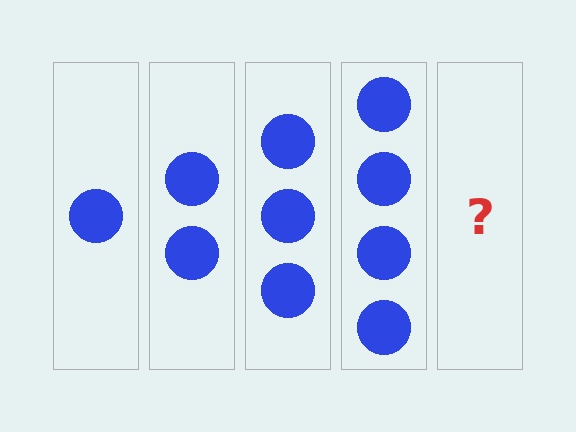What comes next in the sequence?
The next element should be 5 circles.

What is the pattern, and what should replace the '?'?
The pattern is that each step adds one more circle. The '?' should be 5 circles.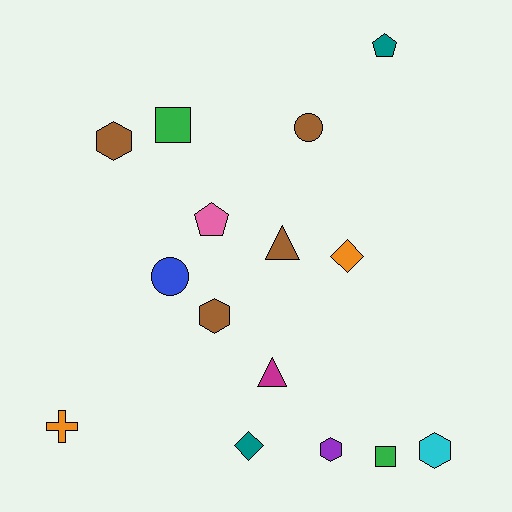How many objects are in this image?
There are 15 objects.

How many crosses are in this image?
There is 1 cross.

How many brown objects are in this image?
There are 4 brown objects.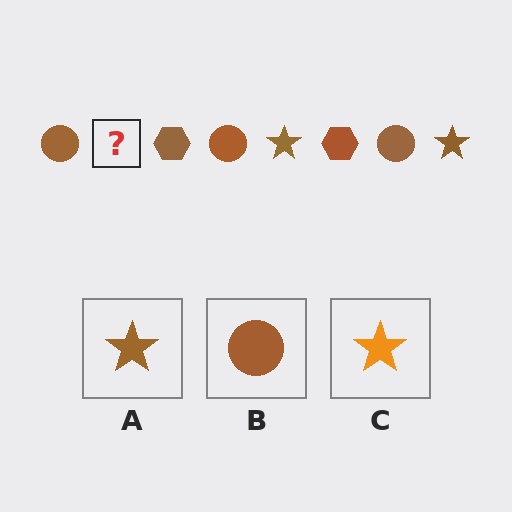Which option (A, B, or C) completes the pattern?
A.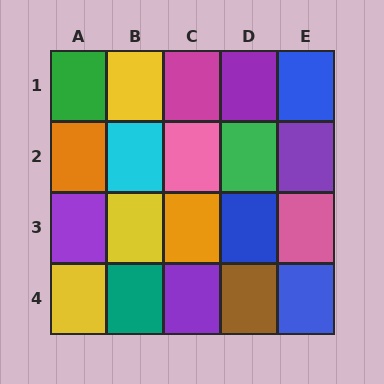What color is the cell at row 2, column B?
Cyan.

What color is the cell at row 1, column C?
Magenta.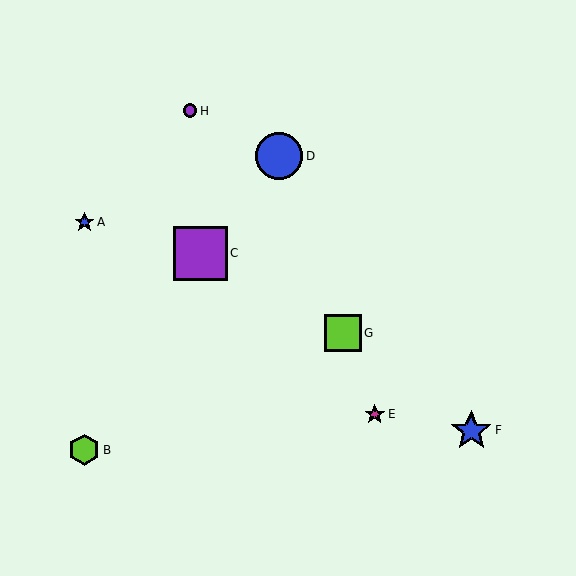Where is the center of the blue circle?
The center of the blue circle is at (279, 156).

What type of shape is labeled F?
Shape F is a blue star.